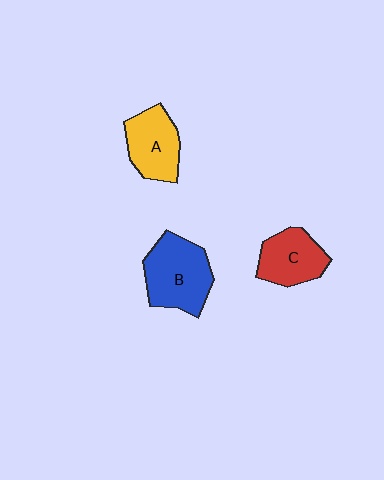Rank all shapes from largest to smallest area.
From largest to smallest: B (blue), A (yellow), C (red).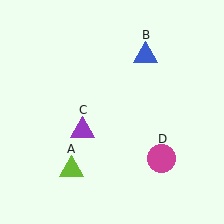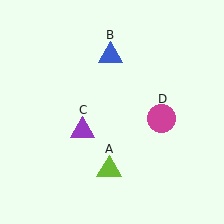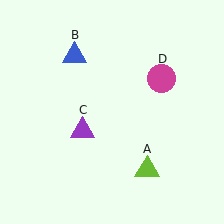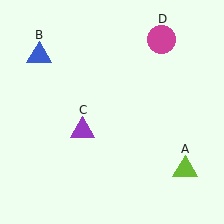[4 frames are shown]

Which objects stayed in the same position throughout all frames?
Purple triangle (object C) remained stationary.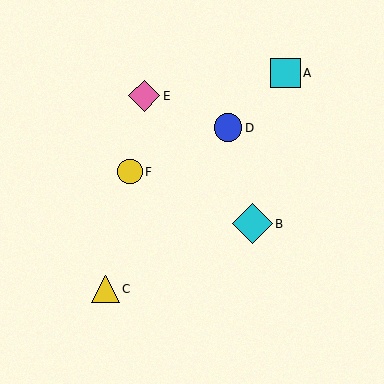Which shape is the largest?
The cyan diamond (labeled B) is the largest.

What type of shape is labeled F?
Shape F is a yellow circle.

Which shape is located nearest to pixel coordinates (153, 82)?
The pink diamond (labeled E) at (144, 96) is nearest to that location.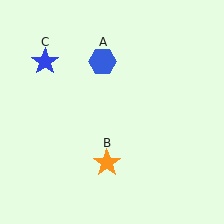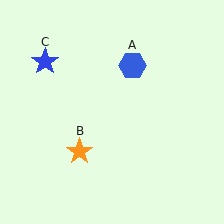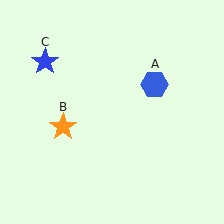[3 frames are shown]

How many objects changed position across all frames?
2 objects changed position: blue hexagon (object A), orange star (object B).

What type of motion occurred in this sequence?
The blue hexagon (object A), orange star (object B) rotated clockwise around the center of the scene.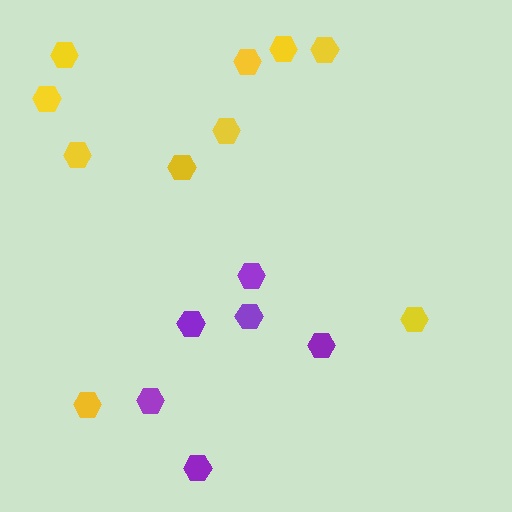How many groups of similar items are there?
There are 2 groups: one group of purple hexagons (6) and one group of yellow hexagons (10).